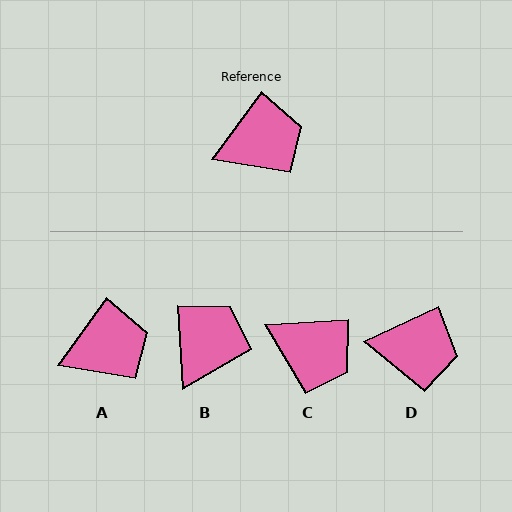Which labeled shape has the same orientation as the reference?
A.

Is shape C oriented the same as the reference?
No, it is off by about 50 degrees.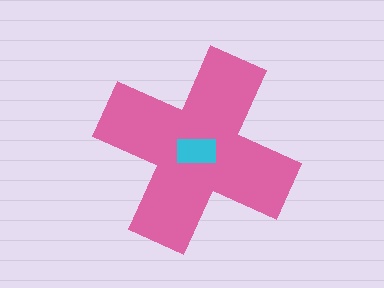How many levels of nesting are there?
2.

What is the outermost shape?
The pink cross.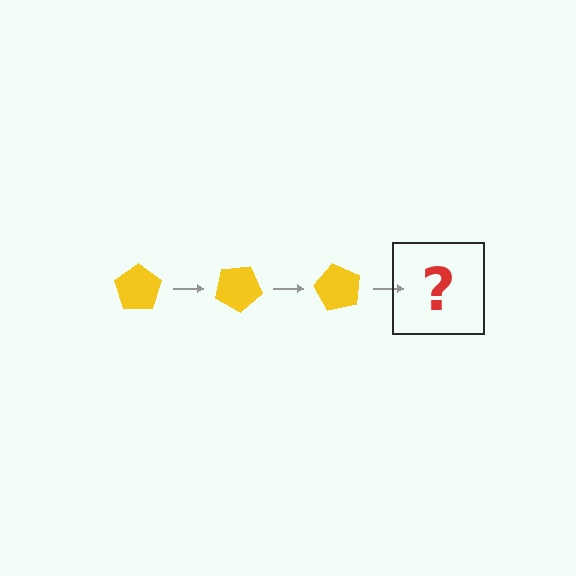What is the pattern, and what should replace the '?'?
The pattern is that the pentagon rotates 30 degrees each step. The '?' should be a yellow pentagon rotated 90 degrees.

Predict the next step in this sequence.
The next step is a yellow pentagon rotated 90 degrees.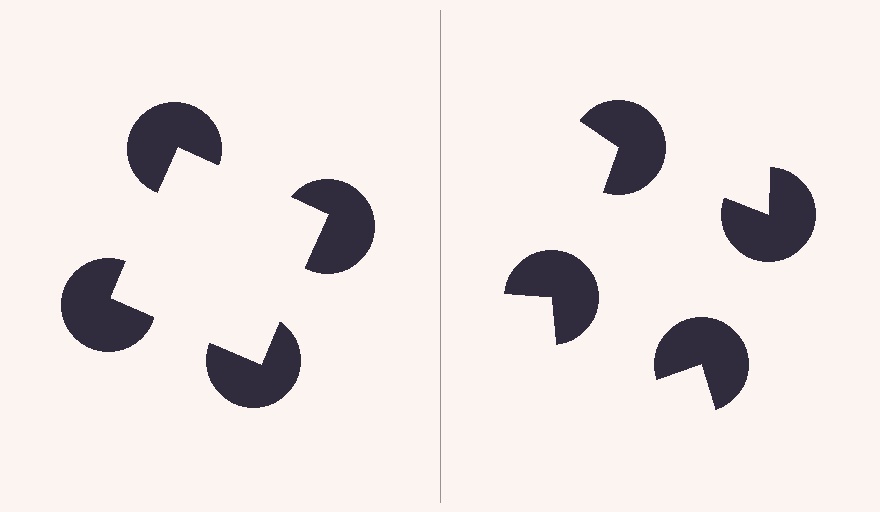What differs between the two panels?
The pac-man discs are positioned identically on both sides; only the wedge orientations differ. On the left they align to a square; on the right they are misaligned.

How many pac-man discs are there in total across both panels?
8 — 4 on each side.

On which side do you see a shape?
An illusory square appears on the left side. On the right side the wedge cuts are rotated, so no coherent shape forms.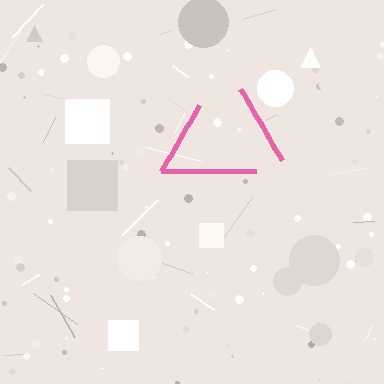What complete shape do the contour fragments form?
The contour fragments form a triangle.